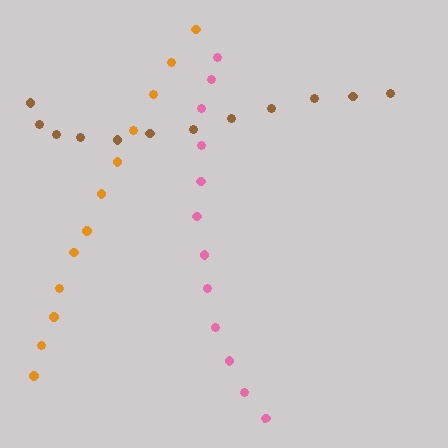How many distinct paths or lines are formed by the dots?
There are 3 distinct paths.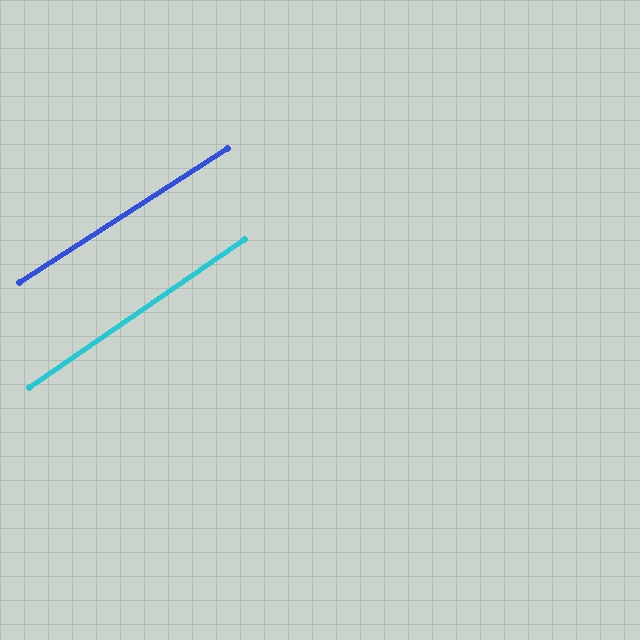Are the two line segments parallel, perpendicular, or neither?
Parallel — their directions differ by only 1.7°.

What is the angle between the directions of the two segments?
Approximately 2 degrees.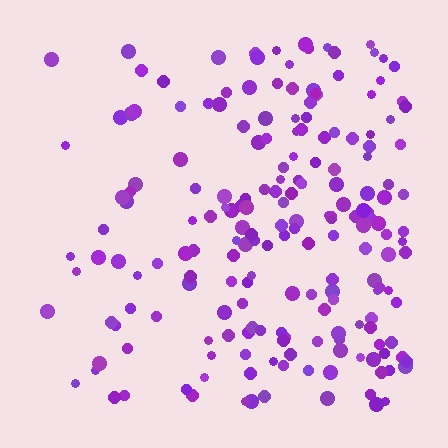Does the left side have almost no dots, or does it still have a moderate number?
Still a moderate number, just noticeably fewer than the right.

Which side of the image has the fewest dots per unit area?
The left.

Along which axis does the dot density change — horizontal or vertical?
Horizontal.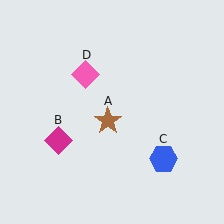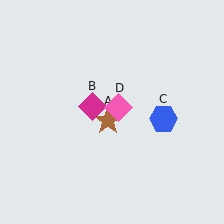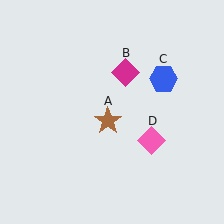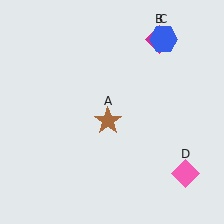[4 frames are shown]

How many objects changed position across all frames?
3 objects changed position: magenta diamond (object B), blue hexagon (object C), pink diamond (object D).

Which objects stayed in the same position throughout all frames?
Brown star (object A) remained stationary.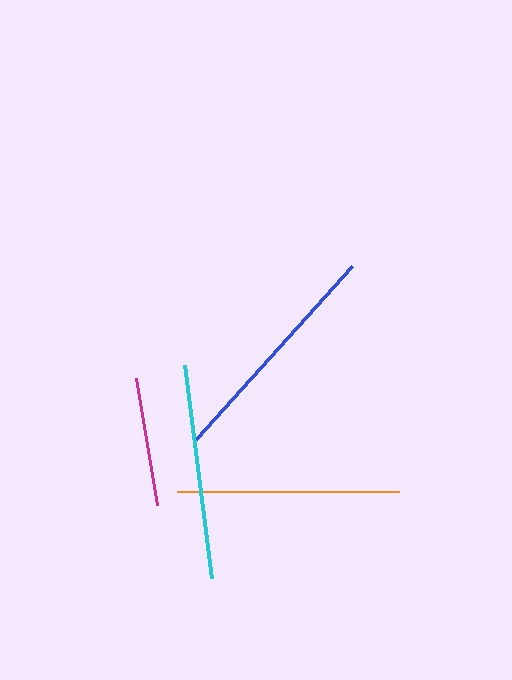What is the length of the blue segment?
The blue segment is approximately 232 pixels long.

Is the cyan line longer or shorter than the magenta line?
The cyan line is longer than the magenta line.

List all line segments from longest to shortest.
From longest to shortest: blue, orange, cyan, magenta.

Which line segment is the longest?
The blue line is the longest at approximately 232 pixels.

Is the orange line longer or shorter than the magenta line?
The orange line is longer than the magenta line.